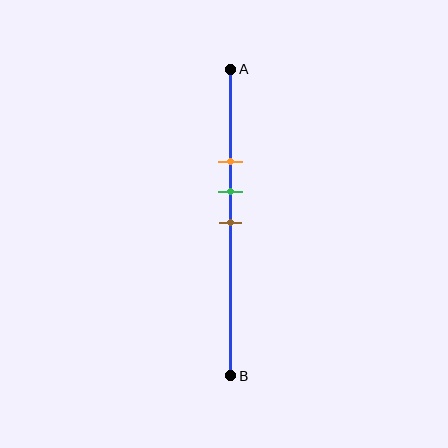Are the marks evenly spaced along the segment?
Yes, the marks are approximately evenly spaced.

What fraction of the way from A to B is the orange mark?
The orange mark is approximately 30% (0.3) of the way from A to B.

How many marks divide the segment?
There are 3 marks dividing the segment.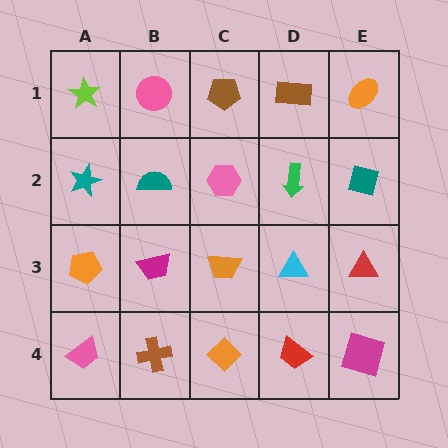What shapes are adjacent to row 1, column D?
A green arrow (row 2, column D), a brown pentagon (row 1, column C), an orange ellipse (row 1, column E).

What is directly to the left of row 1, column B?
A lime star.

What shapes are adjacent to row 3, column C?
A pink hexagon (row 2, column C), an orange diamond (row 4, column C), a magenta trapezoid (row 3, column B), a cyan triangle (row 3, column D).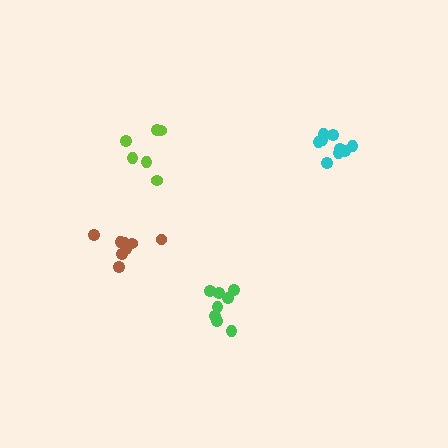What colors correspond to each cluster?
The clusters are colored: green, lime, cyan, brown.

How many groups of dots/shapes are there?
There are 4 groups.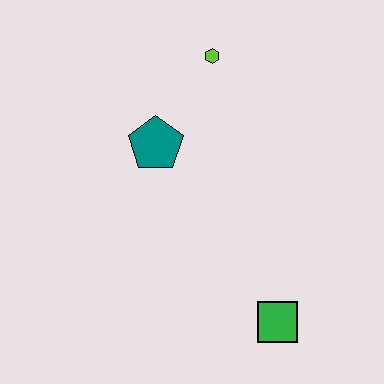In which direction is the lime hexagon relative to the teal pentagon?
The lime hexagon is above the teal pentagon.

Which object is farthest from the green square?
The lime hexagon is farthest from the green square.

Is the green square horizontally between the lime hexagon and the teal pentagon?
No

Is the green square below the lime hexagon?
Yes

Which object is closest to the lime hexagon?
The teal pentagon is closest to the lime hexagon.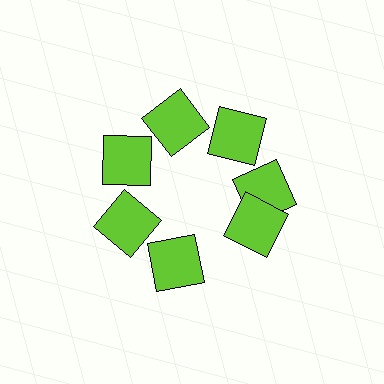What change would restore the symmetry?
The symmetry would be restored by rotating it back into even spacing with its neighbors so that all 7 squares sit at equal angles and equal distance from the center.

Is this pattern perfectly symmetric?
No. The 7 lime squares are arranged in a ring, but one element near the 5 o'clock position is rotated out of alignment along the ring, breaking the 7-fold rotational symmetry.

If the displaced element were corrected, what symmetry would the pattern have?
It would have 7-fold rotational symmetry — the pattern would map onto itself every 51 degrees.